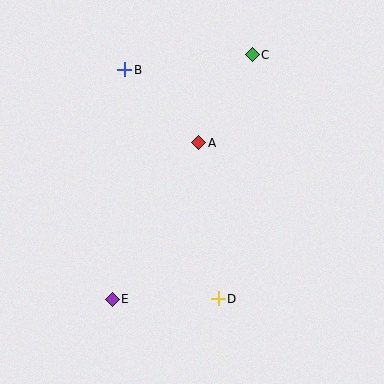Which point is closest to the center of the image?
Point A at (199, 143) is closest to the center.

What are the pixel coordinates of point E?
Point E is at (112, 299).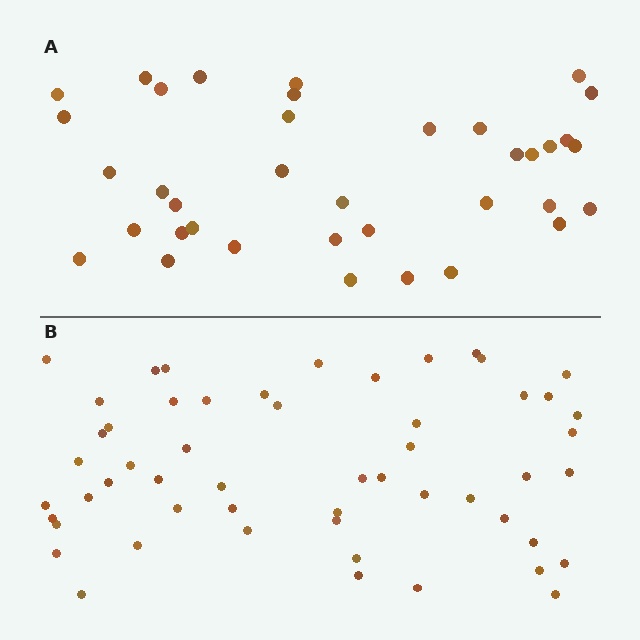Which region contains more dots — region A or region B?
Region B (the bottom region) has more dots.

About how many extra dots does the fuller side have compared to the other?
Region B has approximately 15 more dots than region A.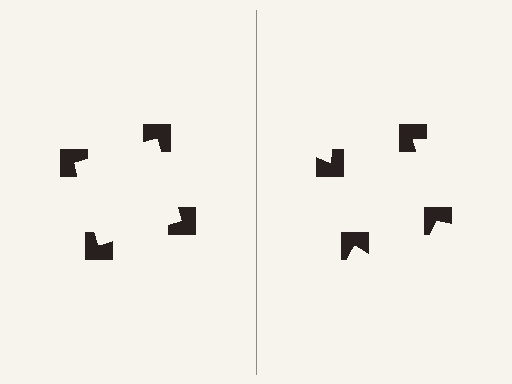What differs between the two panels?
The notched squares are positioned identically on both sides; only the wedge orientations differ. On the left they align to a square; on the right they are misaligned.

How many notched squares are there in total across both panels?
8 — 4 on each side.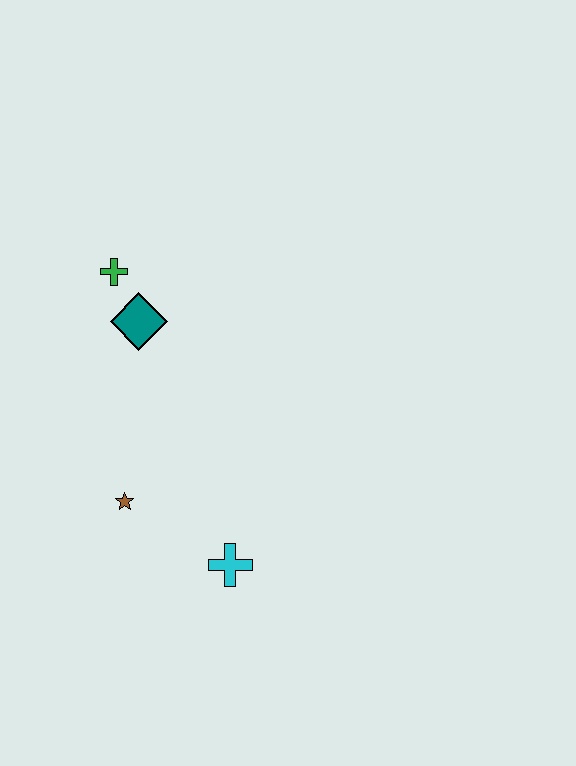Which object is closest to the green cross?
The teal diamond is closest to the green cross.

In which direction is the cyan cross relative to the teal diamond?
The cyan cross is below the teal diamond.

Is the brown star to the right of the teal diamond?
No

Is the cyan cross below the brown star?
Yes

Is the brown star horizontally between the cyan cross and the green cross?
Yes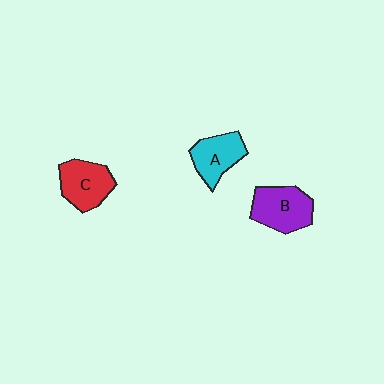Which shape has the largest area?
Shape B (purple).